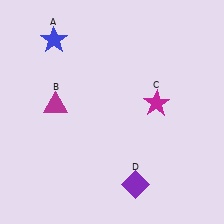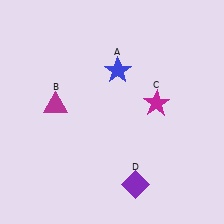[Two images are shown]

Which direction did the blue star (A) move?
The blue star (A) moved right.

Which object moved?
The blue star (A) moved right.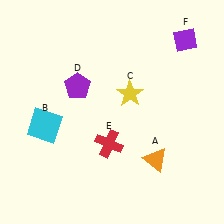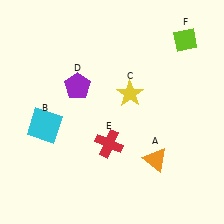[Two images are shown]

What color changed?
The diamond (F) changed from purple in Image 1 to lime in Image 2.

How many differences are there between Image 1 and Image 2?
There is 1 difference between the two images.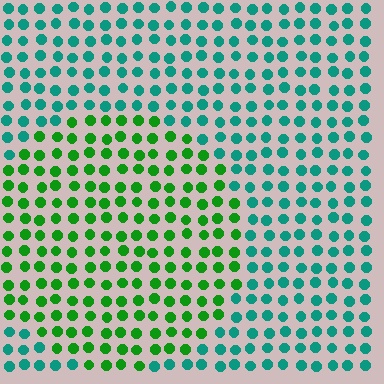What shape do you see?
I see a circle.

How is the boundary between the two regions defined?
The boundary is defined purely by a slight shift in hue (about 48 degrees). Spacing, size, and orientation are identical on both sides.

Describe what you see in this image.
The image is filled with small teal elements in a uniform arrangement. A circle-shaped region is visible where the elements are tinted to a slightly different hue, forming a subtle color boundary.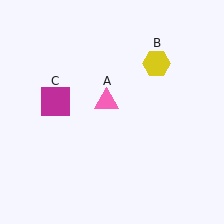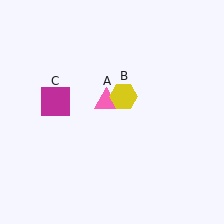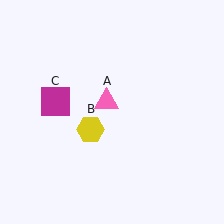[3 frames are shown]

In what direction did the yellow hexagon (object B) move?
The yellow hexagon (object B) moved down and to the left.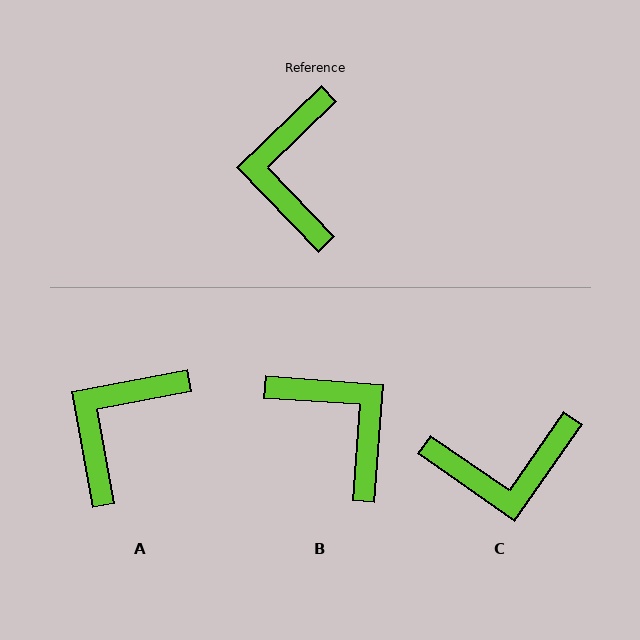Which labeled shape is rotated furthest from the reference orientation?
B, about 138 degrees away.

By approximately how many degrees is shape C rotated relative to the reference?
Approximately 101 degrees counter-clockwise.